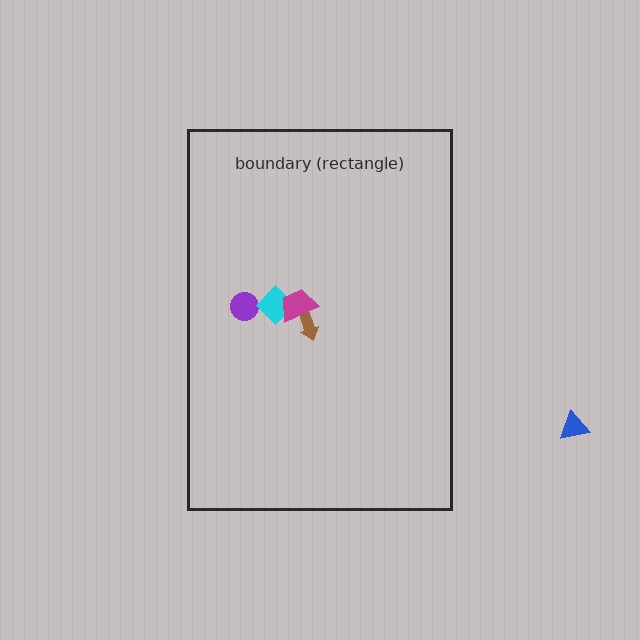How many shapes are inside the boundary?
4 inside, 1 outside.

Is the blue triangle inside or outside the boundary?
Outside.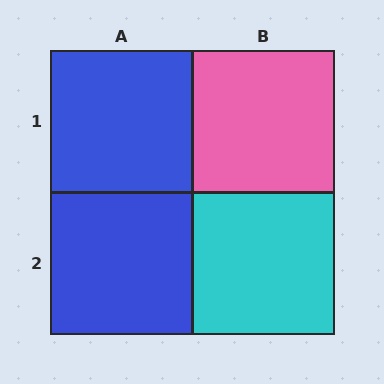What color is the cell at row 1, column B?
Pink.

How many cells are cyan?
1 cell is cyan.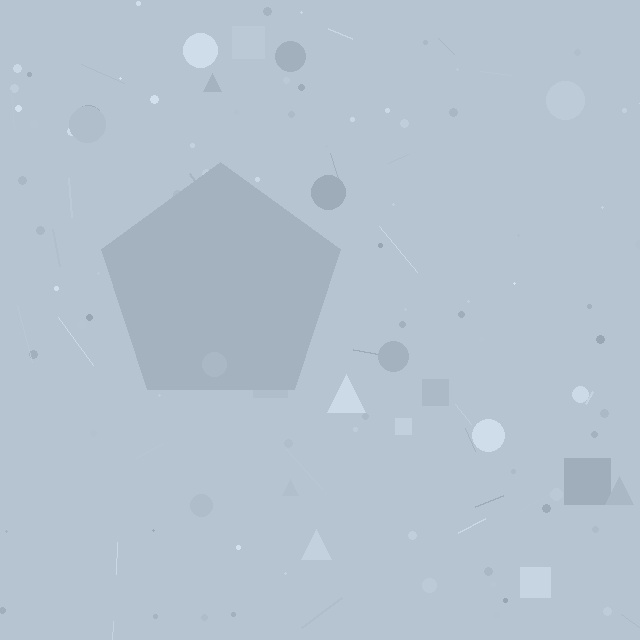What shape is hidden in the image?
A pentagon is hidden in the image.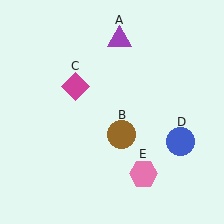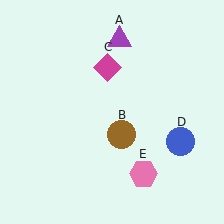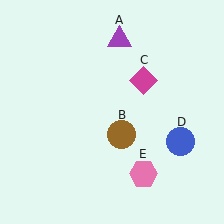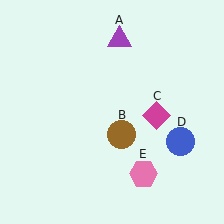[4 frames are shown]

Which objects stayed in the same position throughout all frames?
Purple triangle (object A) and brown circle (object B) and blue circle (object D) and pink hexagon (object E) remained stationary.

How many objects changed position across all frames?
1 object changed position: magenta diamond (object C).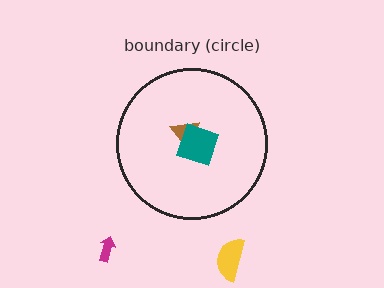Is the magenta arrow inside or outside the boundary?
Outside.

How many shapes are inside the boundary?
2 inside, 2 outside.